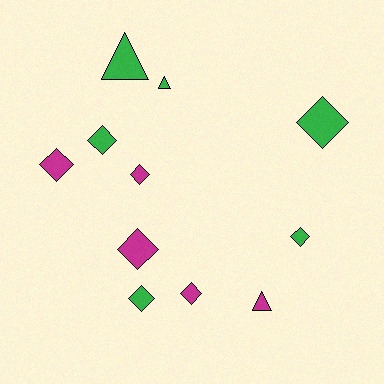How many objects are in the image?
There are 11 objects.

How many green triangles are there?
There are 2 green triangles.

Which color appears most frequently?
Green, with 6 objects.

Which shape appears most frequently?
Diamond, with 8 objects.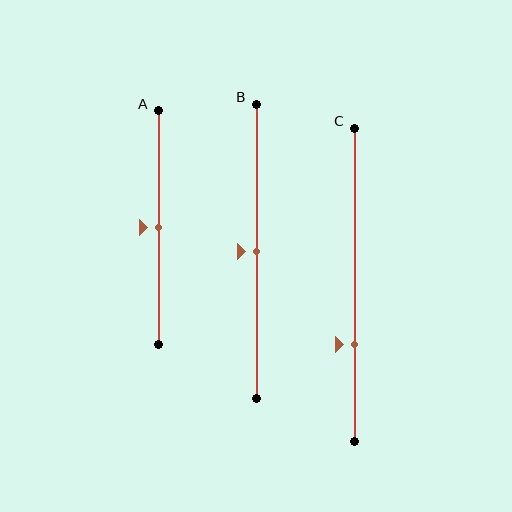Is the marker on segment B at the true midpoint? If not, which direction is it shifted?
Yes, the marker on segment B is at the true midpoint.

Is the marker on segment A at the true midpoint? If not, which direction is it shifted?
Yes, the marker on segment A is at the true midpoint.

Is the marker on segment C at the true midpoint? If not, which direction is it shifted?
No, the marker on segment C is shifted downward by about 19% of the segment length.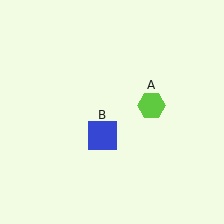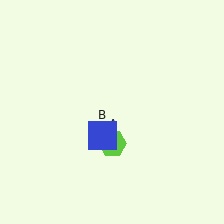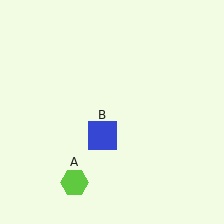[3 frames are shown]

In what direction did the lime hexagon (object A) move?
The lime hexagon (object A) moved down and to the left.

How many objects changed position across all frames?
1 object changed position: lime hexagon (object A).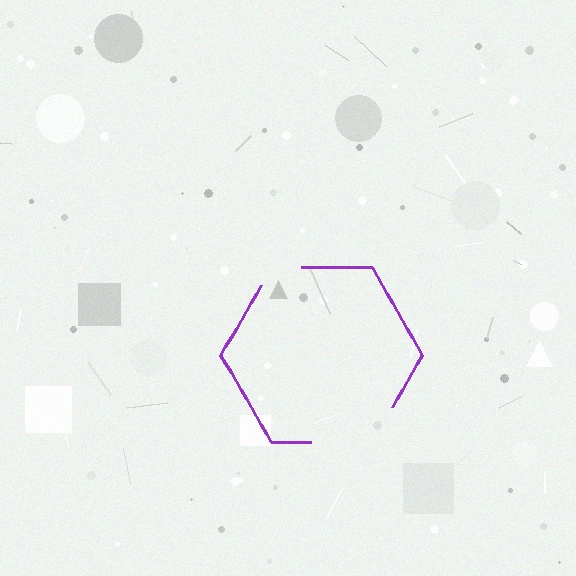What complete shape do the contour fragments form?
The contour fragments form a hexagon.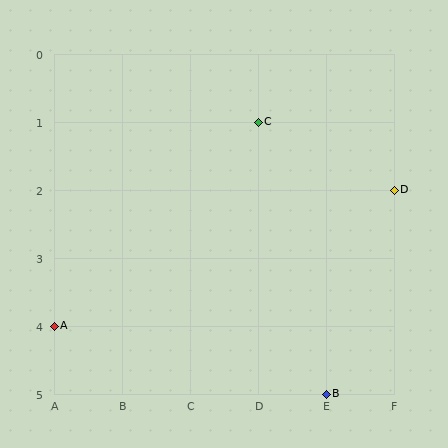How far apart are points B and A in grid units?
Points B and A are 4 columns and 1 row apart (about 4.1 grid units diagonally).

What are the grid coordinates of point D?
Point D is at grid coordinates (F, 2).